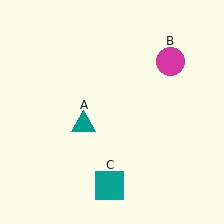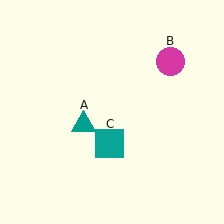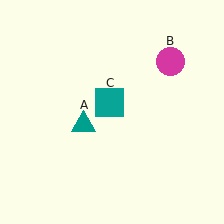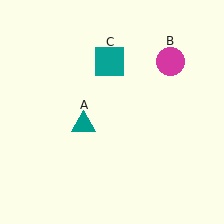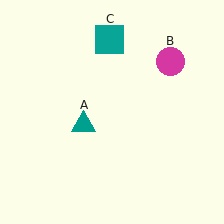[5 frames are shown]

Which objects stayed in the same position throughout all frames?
Teal triangle (object A) and magenta circle (object B) remained stationary.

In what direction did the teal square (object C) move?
The teal square (object C) moved up.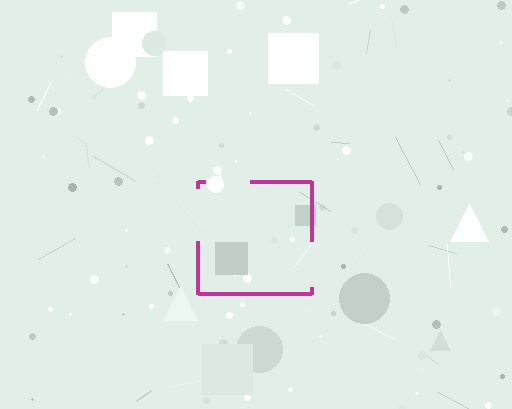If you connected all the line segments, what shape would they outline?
They would outline a square.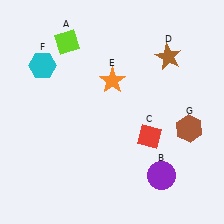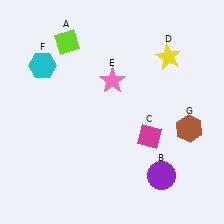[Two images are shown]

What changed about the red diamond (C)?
In Image 1, C is red. In Image 2, it changed to magenta.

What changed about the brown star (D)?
In Image 1, D is brown. In Image 2, it changed to yellow.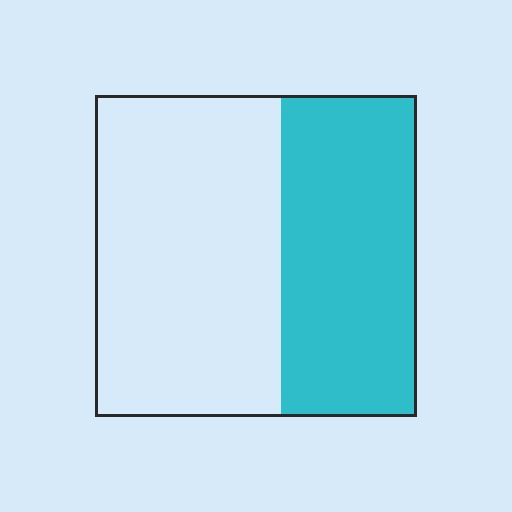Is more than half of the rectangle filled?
No.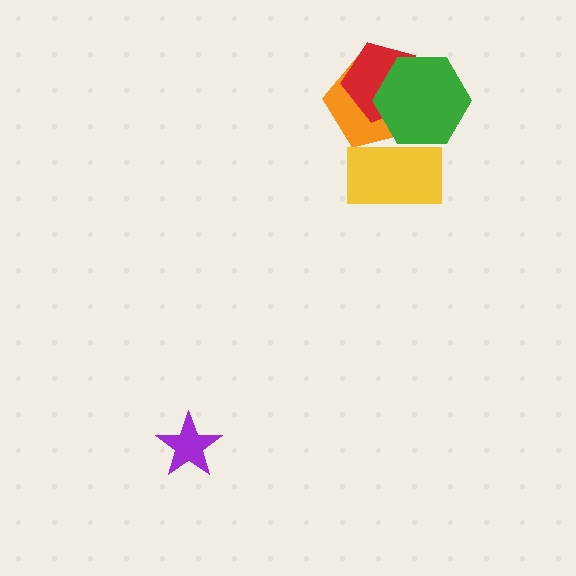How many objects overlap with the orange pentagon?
3 objects overlap with the orange pentagon.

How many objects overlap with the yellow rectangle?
2 objects overlap with the yellow rectangle.